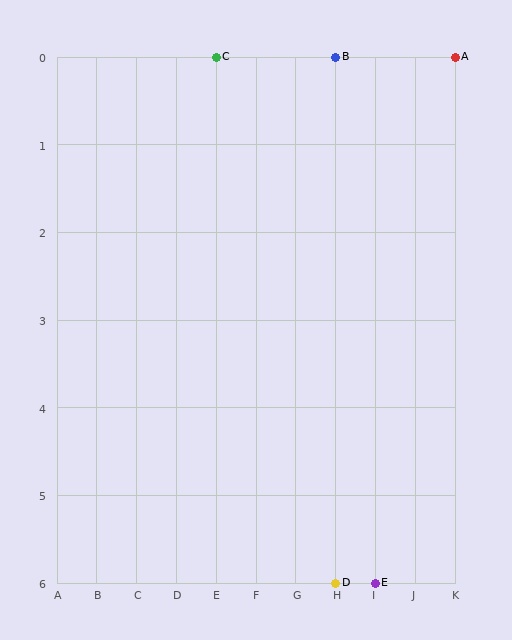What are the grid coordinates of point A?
Point A is at grid coordinates (K, 0).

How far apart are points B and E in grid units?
Points B and E are 1 column and 6 rows apart (about 6.1 grid units diagonally).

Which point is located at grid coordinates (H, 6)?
Point D is at (H, 6).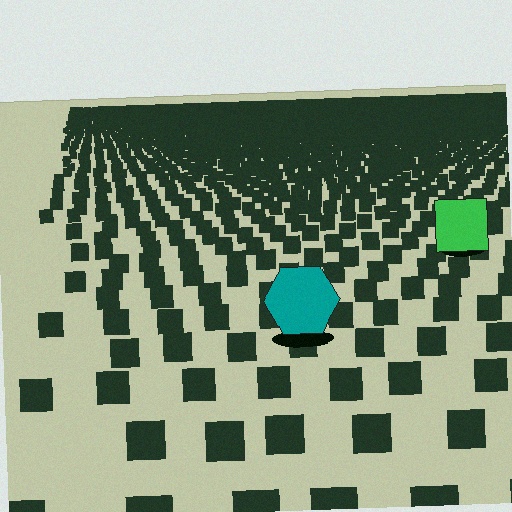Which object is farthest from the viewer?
The green square is farthest from the viewer. It appears smaller and the ground texture around it is denser.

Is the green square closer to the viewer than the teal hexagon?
No. The teal hexagon is closer — you can tell from the texture gradient: the ground texture is coarser near it.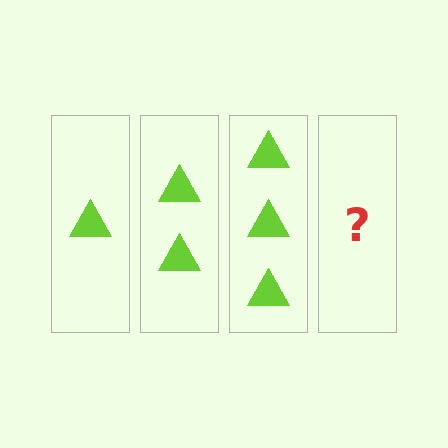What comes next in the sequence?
The next element should be 4 triangles.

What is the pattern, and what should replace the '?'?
The pattern is that each step adds one more triangle. The '?' should be 4 triangles.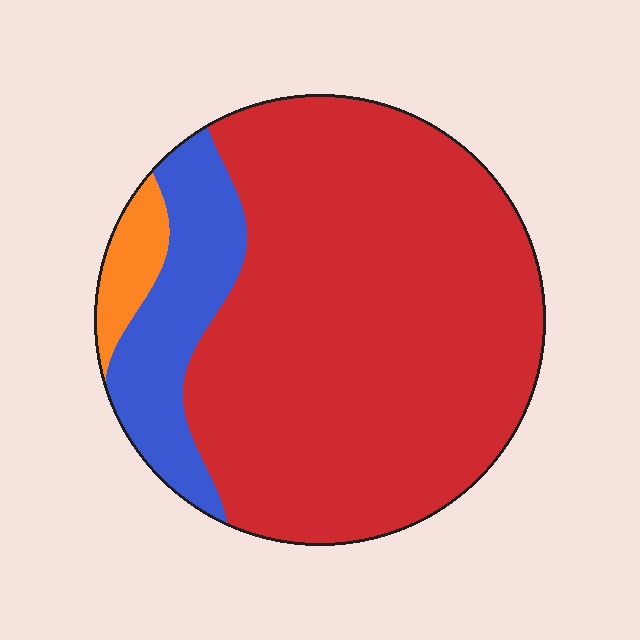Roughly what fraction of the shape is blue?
Blue covers around 15% of the shape.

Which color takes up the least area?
Orange, at roughly 5%.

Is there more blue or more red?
Red.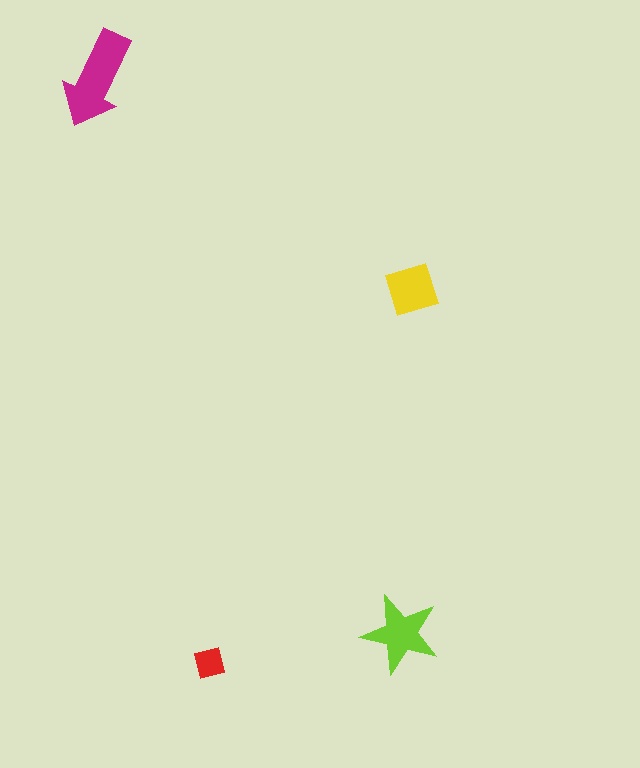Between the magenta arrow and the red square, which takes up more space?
The magenta arrow.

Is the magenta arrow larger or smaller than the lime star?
Larger.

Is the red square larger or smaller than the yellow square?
Smaller.